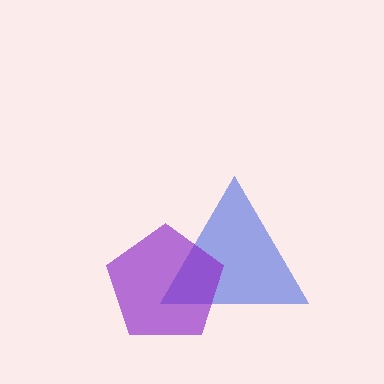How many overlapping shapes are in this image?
There are 2 overlapping shapes in the image.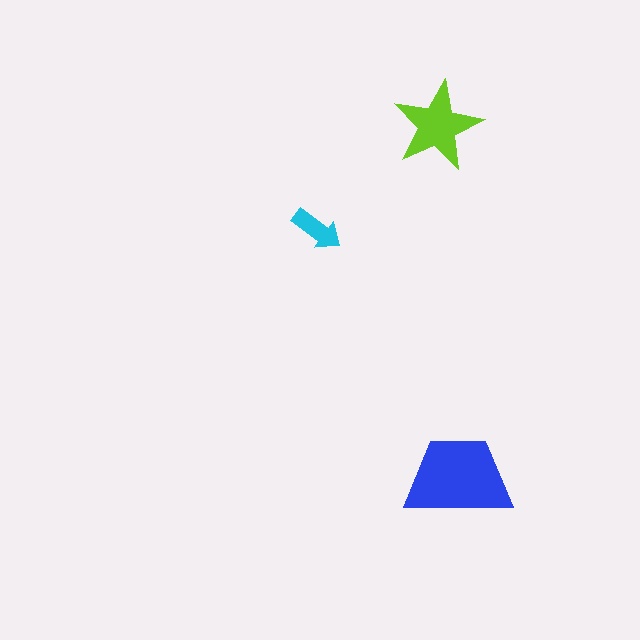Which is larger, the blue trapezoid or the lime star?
The blue trapezoid.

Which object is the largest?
The blue trapezoid.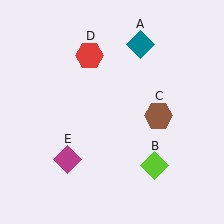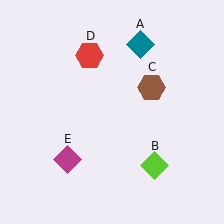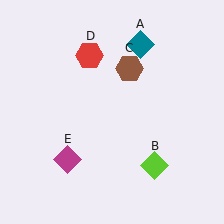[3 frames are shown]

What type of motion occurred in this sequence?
The brown hexagon (object C) rotated counterclockwise around the center of the scene.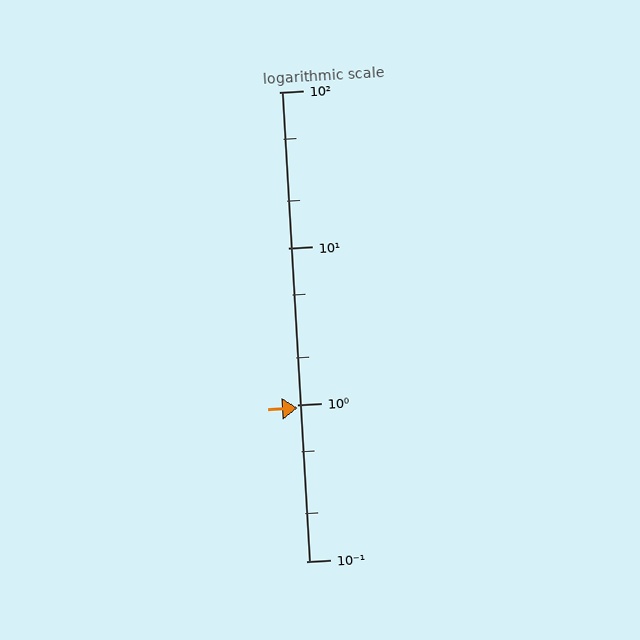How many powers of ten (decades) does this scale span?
The scale spans 3 decades, from 0.1 to 100.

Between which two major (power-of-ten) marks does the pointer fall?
The pointer is between 0.1 and 1.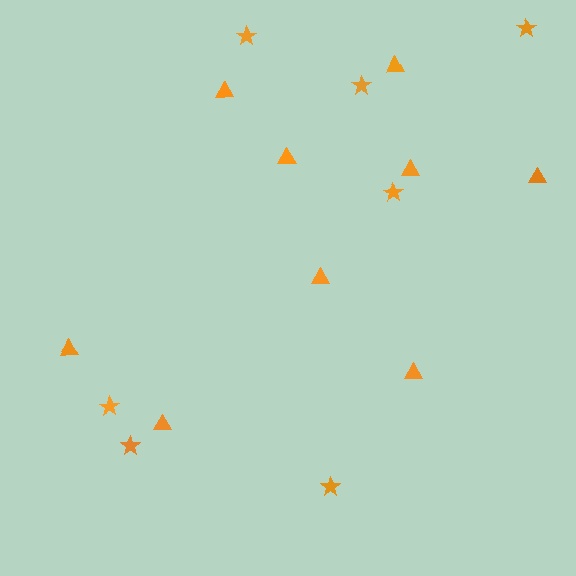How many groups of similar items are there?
There are 2 groups: one group of triangles (9) and one group of stars (7).